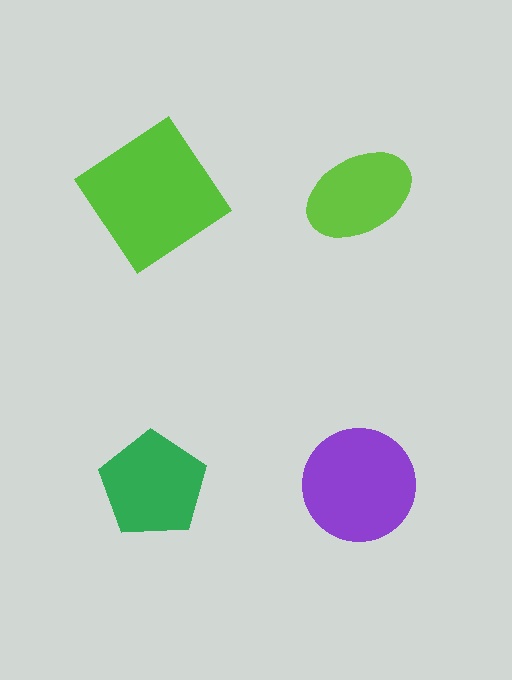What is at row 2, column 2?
A purple circle.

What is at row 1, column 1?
A lime diamond.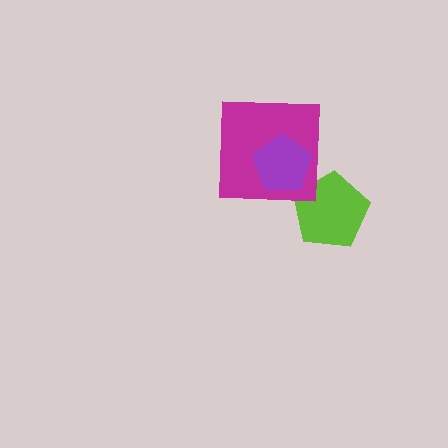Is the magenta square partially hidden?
Yes, it is partially covered by another shape.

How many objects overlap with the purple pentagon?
1 object overlaps with the purple pentagon.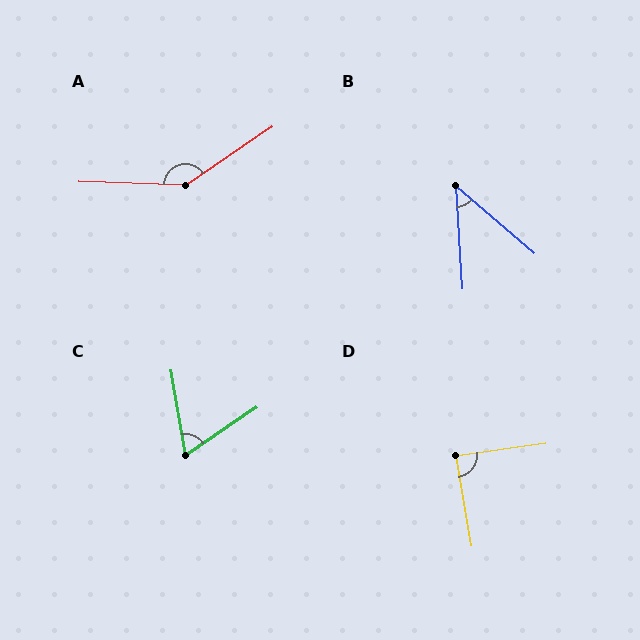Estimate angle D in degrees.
Approximately 88 degrees.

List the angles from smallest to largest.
B (46°), C (65°), D (88°), A (144°).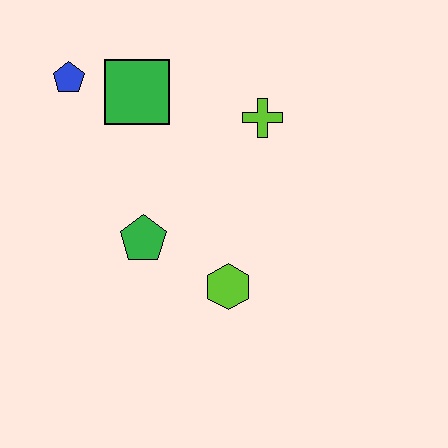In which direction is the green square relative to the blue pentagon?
The green square is to the right of the blue pentagon.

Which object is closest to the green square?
The blue pentagon is closest to the green square.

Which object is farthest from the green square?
The lime hexagon is farthest from the green square.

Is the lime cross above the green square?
No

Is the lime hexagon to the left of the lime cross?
Yes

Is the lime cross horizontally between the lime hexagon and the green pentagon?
No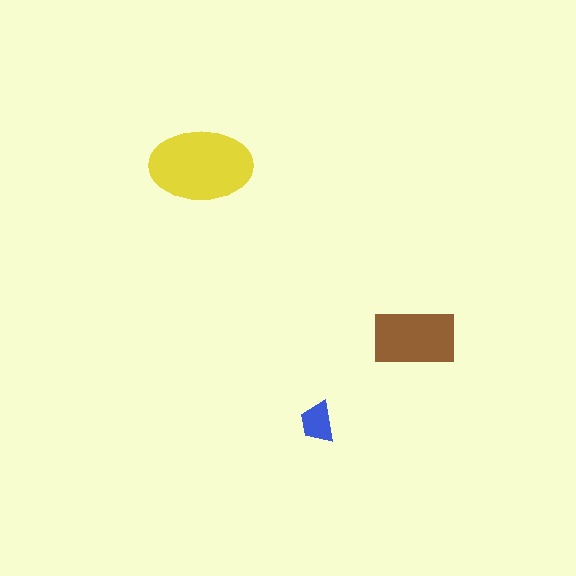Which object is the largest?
The yellow ellipse.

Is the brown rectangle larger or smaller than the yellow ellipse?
Smaller.